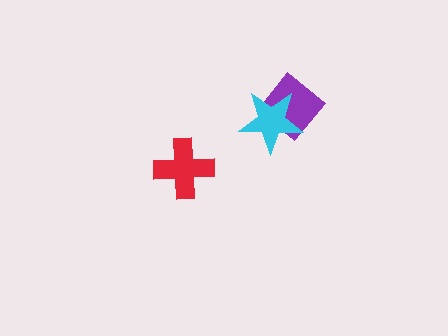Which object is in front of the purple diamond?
The cyan star is in front of the purple diamond.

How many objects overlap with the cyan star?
1 object overlaps with the cyan star.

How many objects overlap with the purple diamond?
1 object overlaps with the purple diamond.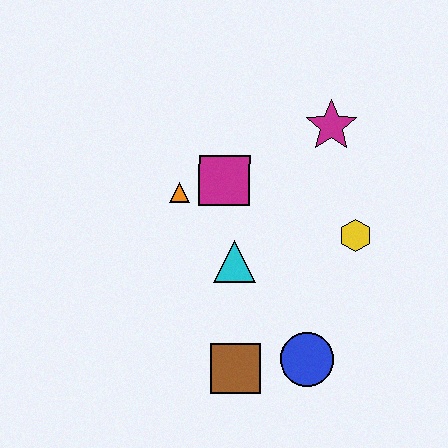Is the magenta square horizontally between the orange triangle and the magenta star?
Yes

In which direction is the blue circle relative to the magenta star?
The blue circle is below the magenta star.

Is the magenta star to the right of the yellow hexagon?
No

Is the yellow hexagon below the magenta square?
Yes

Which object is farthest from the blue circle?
The magenta star is farthest from the blue circle.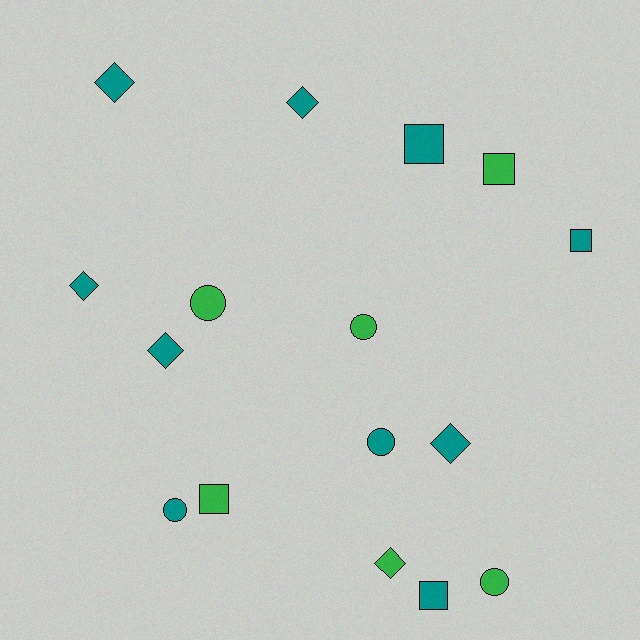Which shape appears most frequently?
Diamond, with 6 objects.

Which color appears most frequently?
Teal, with 10 objects.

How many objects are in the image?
There are 16 objects.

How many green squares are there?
There are 2 green squares.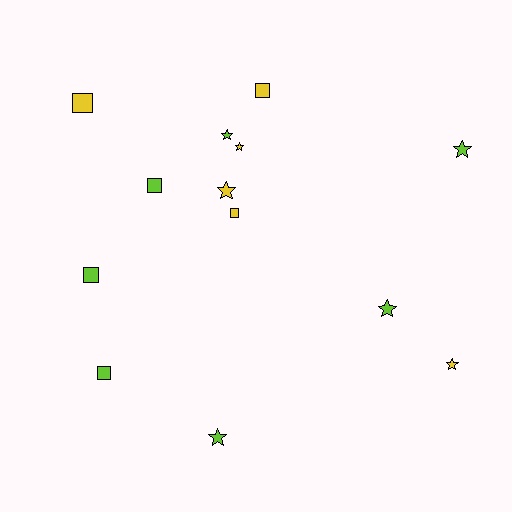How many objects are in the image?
There are 13 objects.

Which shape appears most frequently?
Star, with 7 objects.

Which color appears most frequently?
Lime, with 7 objects.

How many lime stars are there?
There are 4 lime stars.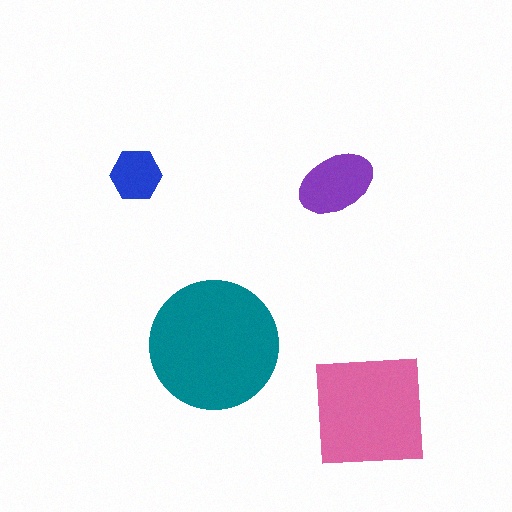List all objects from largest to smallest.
The teal circle, the pink square, the purple ellipse, the blue hexagon.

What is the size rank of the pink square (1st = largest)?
2nd.